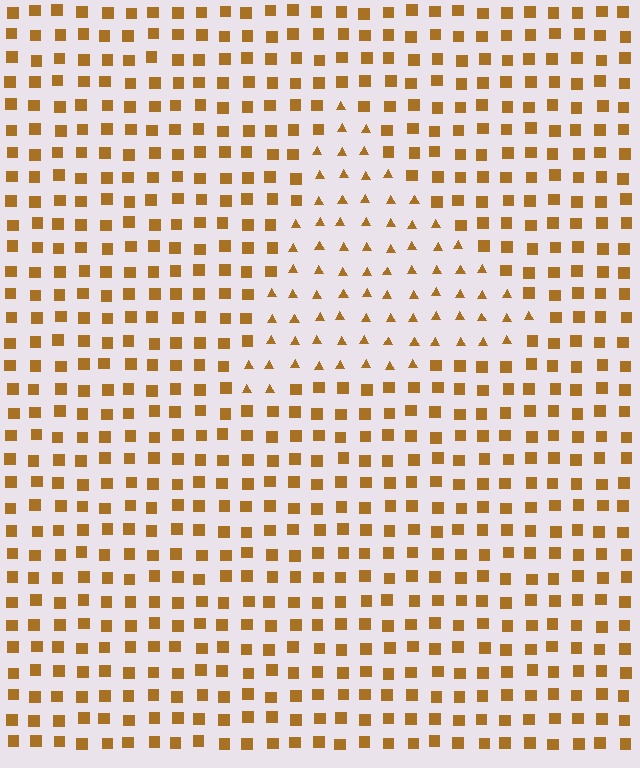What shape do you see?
I see a triangle.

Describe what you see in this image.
The image is filled with small brown elements arranged in a uniform grid. A triangle-shaped region contains triangles, while the surrounding area contains squares. The boundary is defined purely by the change in element shape.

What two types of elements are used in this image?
The image uses triangles inside the triangle region and squares outside it.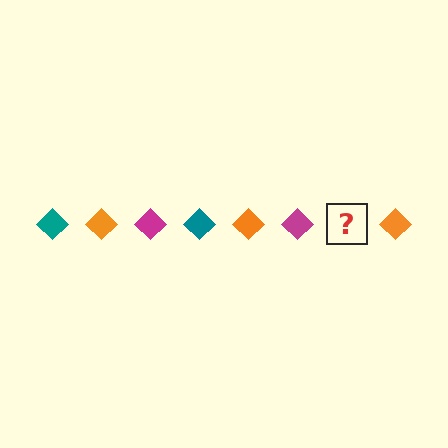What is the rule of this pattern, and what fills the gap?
The rule is that the pattern cycles through teal, orange, magenta diamonds. The gap should be filled with a teal diamond.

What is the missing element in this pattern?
The missing element is a teal diamond.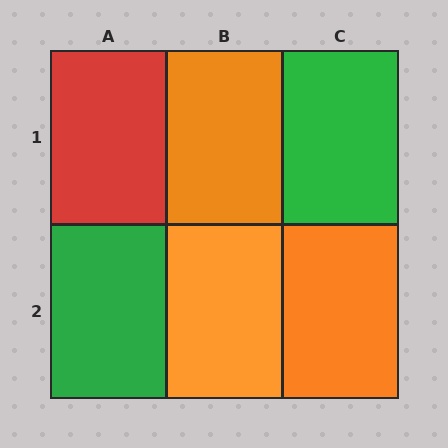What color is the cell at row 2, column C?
Orange.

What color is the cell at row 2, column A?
Green.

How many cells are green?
2 cells are green.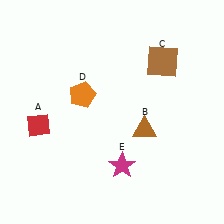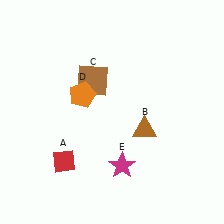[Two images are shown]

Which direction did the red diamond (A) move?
The red diamond (A) moved down.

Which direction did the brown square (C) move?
The brown square (C) moved left.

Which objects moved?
The objects that moved are: the red diamond (A), the brown square (C).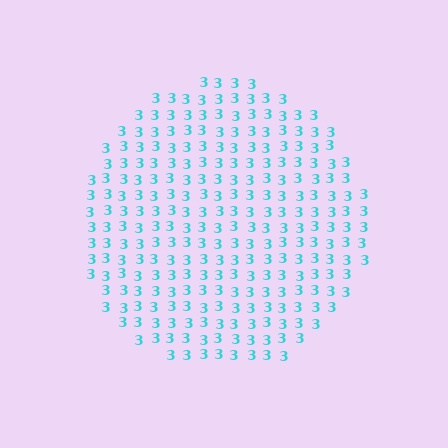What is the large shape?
The large shape is a circle.